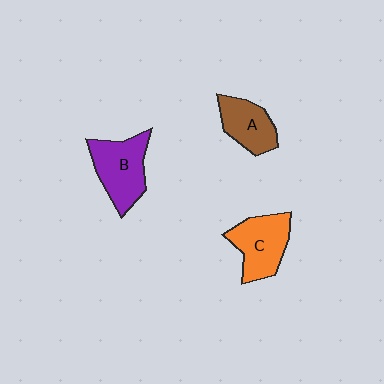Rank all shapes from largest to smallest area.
From largest to smallest: B (purple), C (orange), A (brown).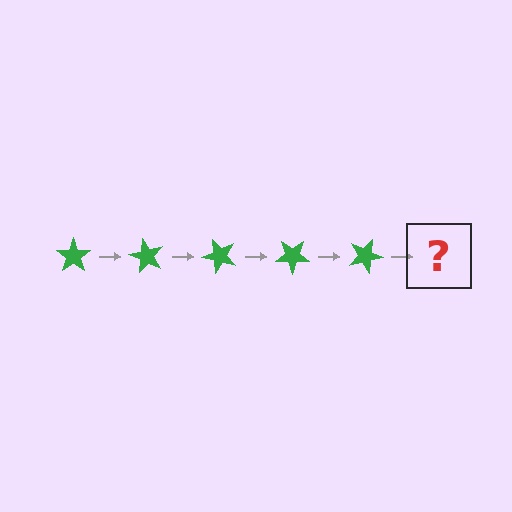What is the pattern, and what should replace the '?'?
The pattern is that the star rotates 60 degrees each step. The '?' should be a green star rotated 300 degrees.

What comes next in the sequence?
The next element should be a green star rotated 300 degrees.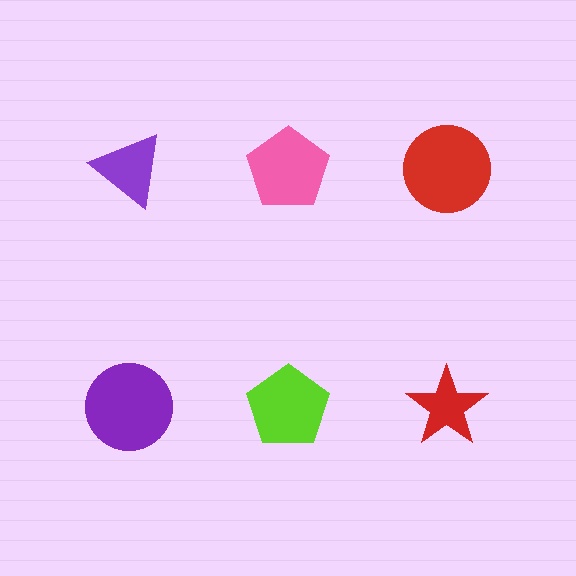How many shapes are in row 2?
3 shapes.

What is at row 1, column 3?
A red circle.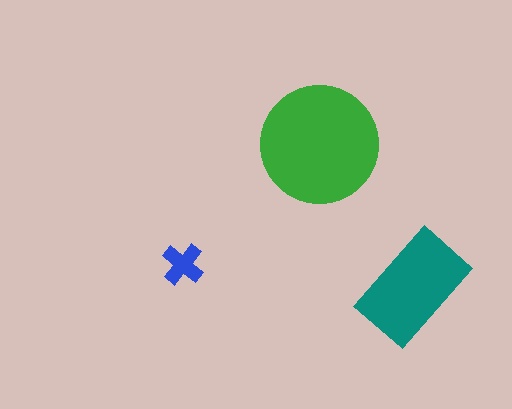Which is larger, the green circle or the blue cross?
The green circle.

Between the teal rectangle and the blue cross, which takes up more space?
The teal rectangle.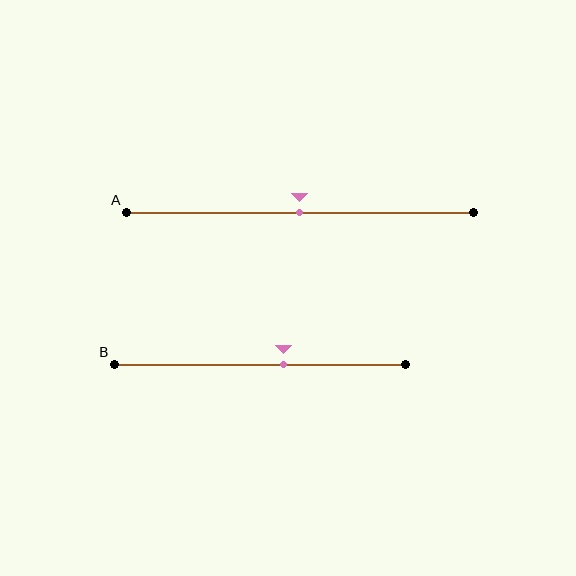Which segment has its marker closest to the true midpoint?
Segment A has its marker closest to the true midpoint.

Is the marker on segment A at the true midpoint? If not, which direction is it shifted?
Yes, the marker on segment A is at the true midpoint.